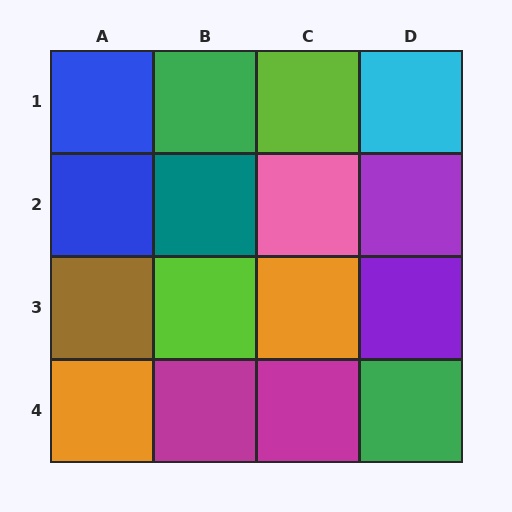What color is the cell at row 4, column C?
Magenta.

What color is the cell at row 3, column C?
Orange.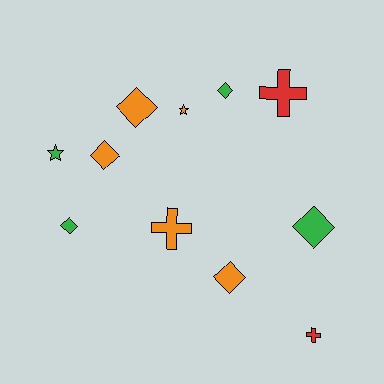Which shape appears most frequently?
Diamond, with 6 objects.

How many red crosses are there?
There are 2 red crosses.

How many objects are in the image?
There are 11 objects.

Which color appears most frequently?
Orange, with 5 objects.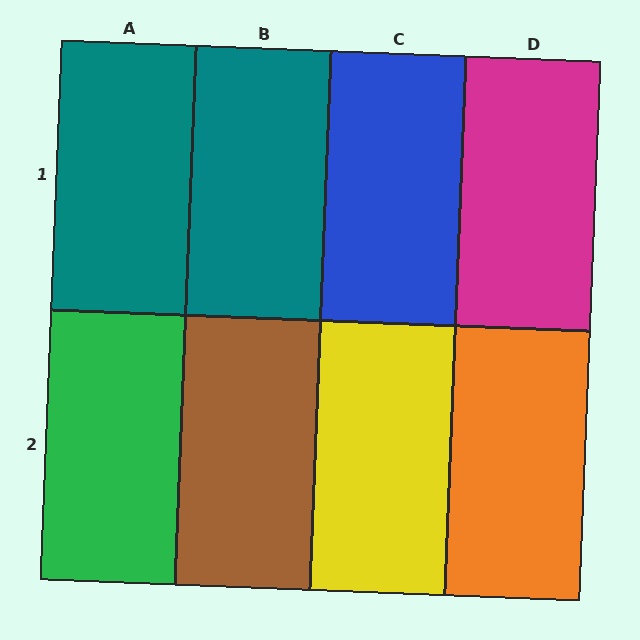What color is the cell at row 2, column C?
Yellow.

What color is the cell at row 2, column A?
Green.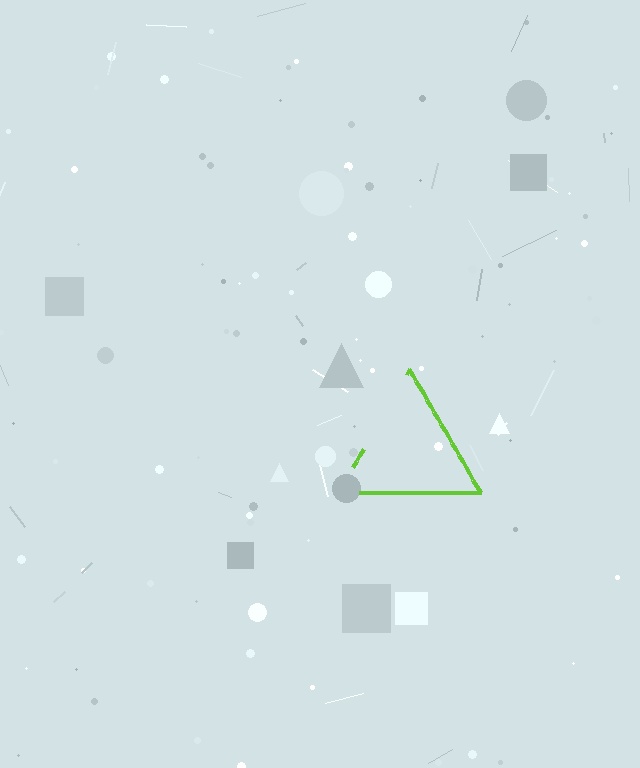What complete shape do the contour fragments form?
The contour fragments form a triangle.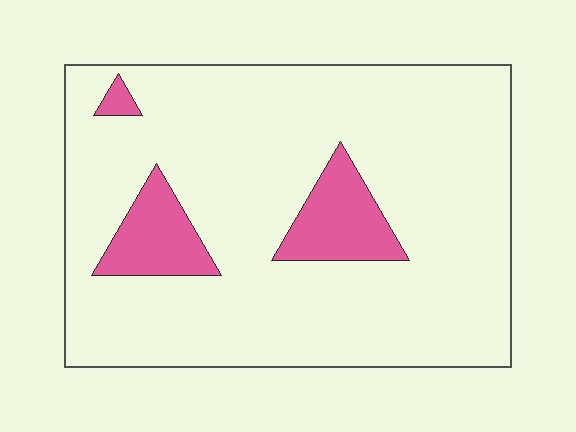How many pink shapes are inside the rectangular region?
3.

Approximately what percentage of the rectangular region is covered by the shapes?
Approximately 10%.